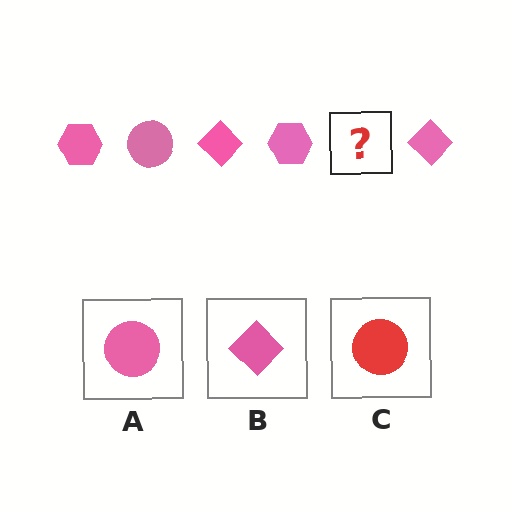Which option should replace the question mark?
Option A.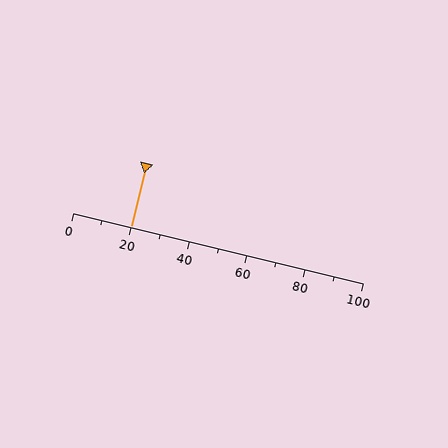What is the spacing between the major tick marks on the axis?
The major ticks are spaced 20 apart.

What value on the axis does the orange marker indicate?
The marker indicates approximately 20.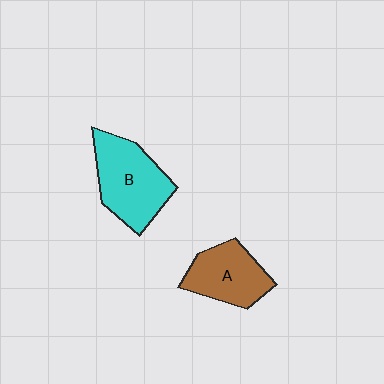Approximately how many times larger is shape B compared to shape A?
Approximately 1.3 times.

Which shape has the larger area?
Shape B (cyan).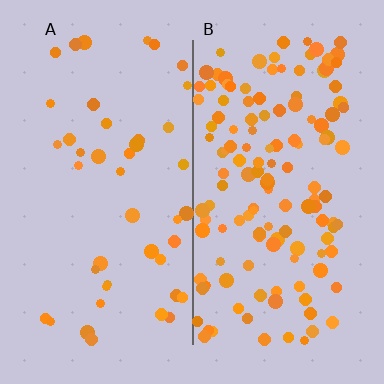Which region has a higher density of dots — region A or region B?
B (the right).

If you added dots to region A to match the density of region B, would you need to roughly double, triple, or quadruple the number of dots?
Approximately triple.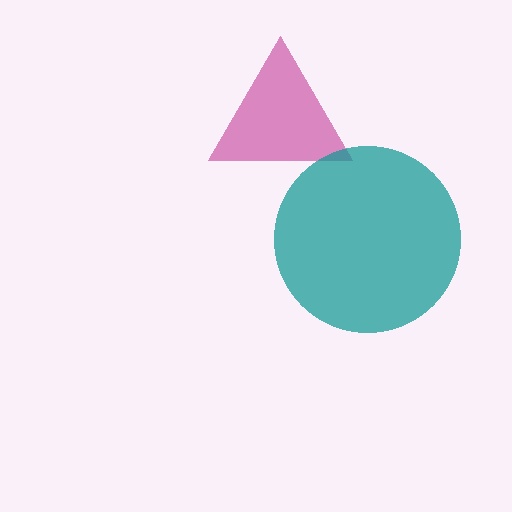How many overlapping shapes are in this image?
There are 2 overlapping shapes in the image.